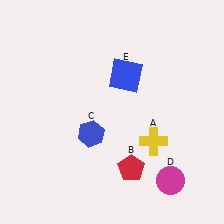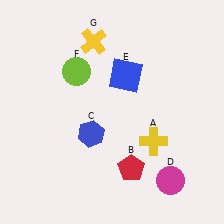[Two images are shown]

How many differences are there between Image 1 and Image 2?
There are 2 differences between the two images.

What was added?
A lime circle (F), a yellow cross (G) were added in Image 2.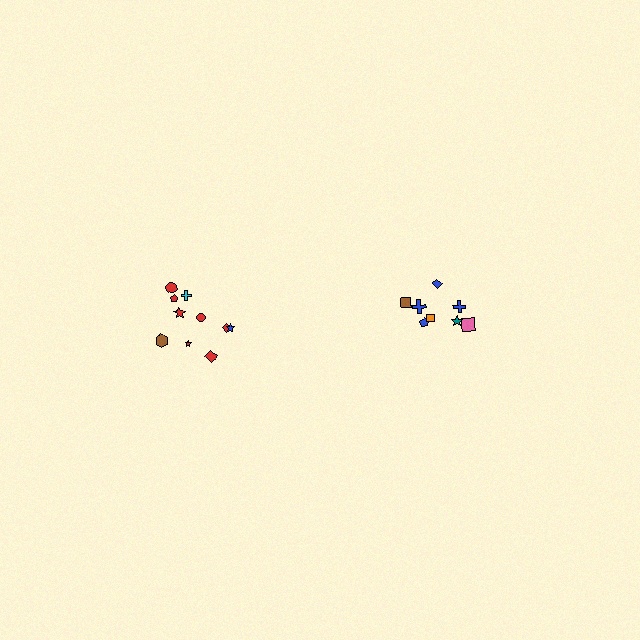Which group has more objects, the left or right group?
The left group.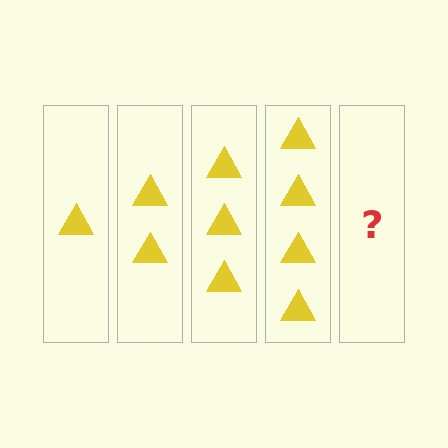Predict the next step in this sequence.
The next step is 5 triangles.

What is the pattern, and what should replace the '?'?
The pattern is that each step adds one more triangle. The '?' should be 5 triangles.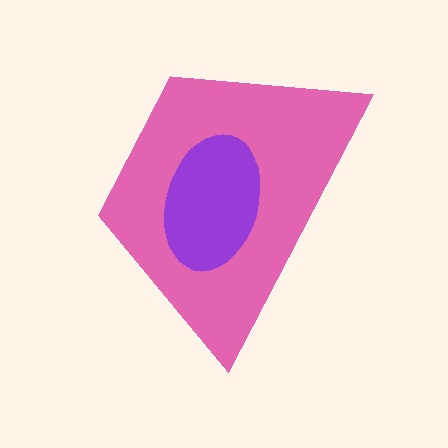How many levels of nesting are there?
2.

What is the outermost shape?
The pink trapezoid.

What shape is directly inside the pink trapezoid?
The purple ellipse.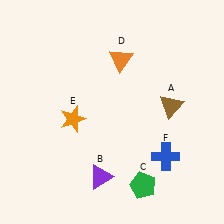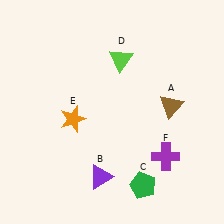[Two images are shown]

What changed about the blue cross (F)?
In Image 1, F is blue. In Image 2, it changed to purple.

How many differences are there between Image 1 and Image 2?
There are 2 differences between the two images.